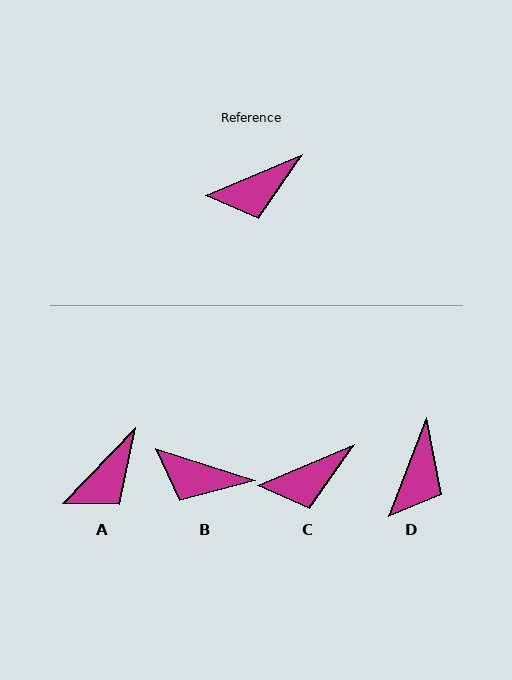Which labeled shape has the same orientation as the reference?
C.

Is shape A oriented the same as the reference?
No, it is off by about 23 degrees.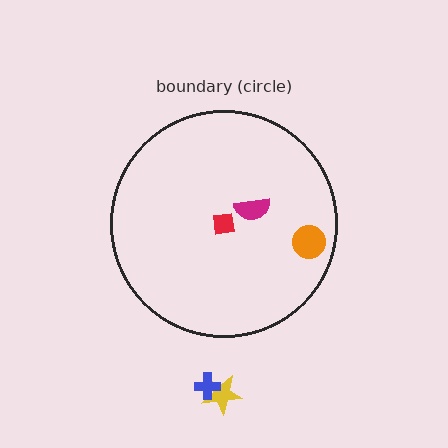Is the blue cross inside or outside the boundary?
Outside.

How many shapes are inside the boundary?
3 inside, 2 outside.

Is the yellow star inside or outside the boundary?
Outside.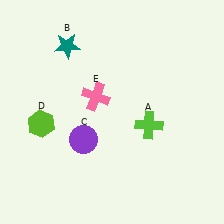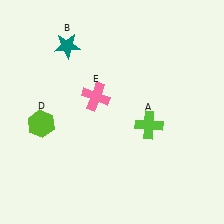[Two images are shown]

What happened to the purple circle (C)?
The purple circle (C) was removed in Image 2. It was in the bottom-left area of Image 1.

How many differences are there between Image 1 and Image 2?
There is 1 difference between the two images.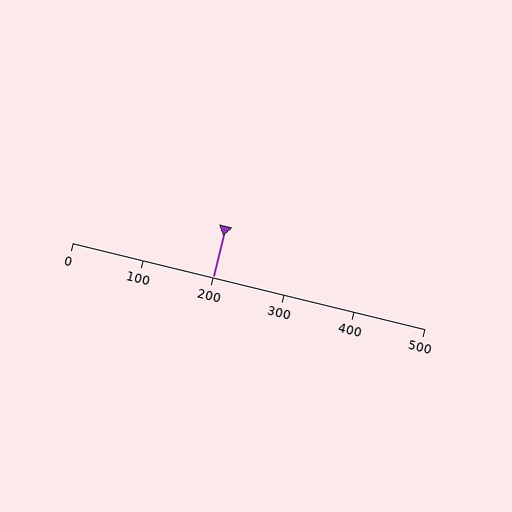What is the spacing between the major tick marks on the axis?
The major ticks are spaced 100 apart.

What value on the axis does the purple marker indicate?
The marker indicates approximately 200.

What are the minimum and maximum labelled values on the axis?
The axis runs from 0 to 500.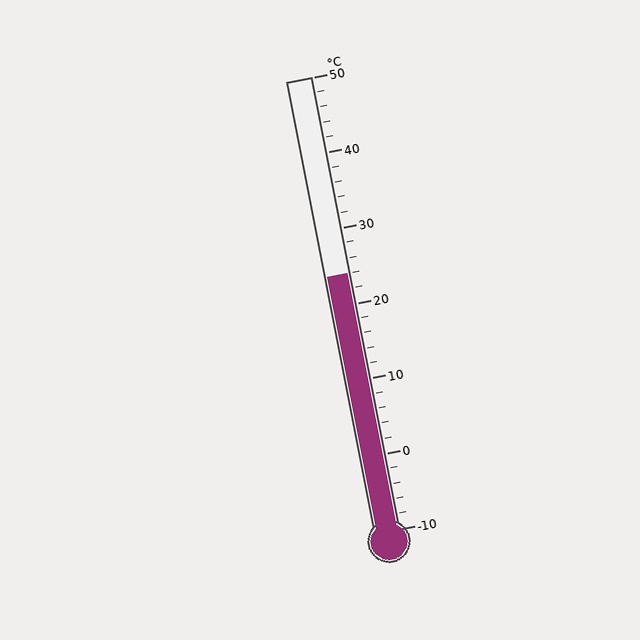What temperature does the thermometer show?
The thermometer shows approximately 24°C.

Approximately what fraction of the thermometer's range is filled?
The thermometer is filled to approximately 55% of its range.